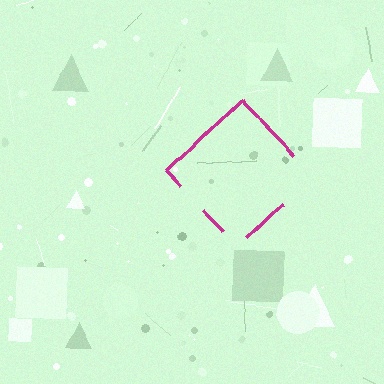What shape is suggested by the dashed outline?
The dashed outline suggests a diamond.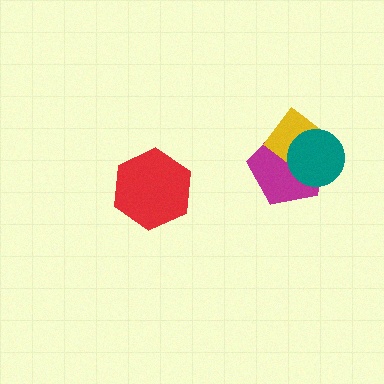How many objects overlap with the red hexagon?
0 objects overlap with the red hexagon.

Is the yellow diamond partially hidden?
Yes, it is partially covered by another shape.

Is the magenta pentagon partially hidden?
Yes, it is partially covered by another shape.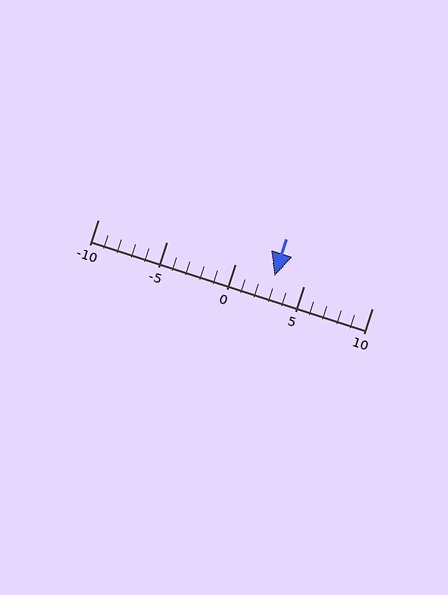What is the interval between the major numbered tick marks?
The major tick marks are spaced 5 units apart.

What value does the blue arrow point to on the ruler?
The blue arrow points to approximately 3.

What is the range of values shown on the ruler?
The ruler shows values from -10 to 10.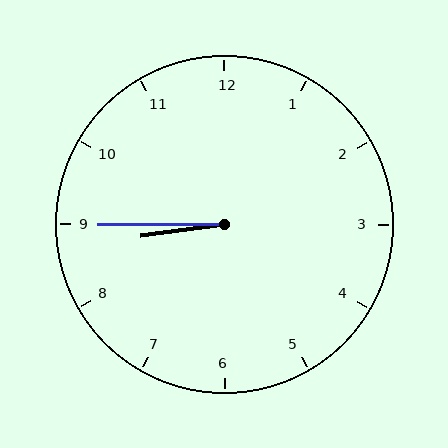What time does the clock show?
8:45.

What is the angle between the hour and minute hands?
Approximately 8 degrees.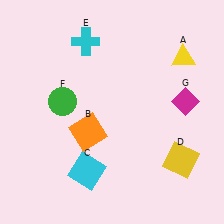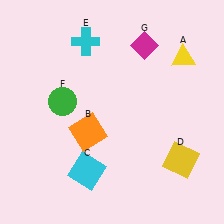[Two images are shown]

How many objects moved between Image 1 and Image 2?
1 object moved between the two images.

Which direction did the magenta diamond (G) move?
The magenta diamond (G) moved up.